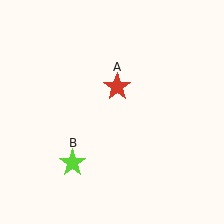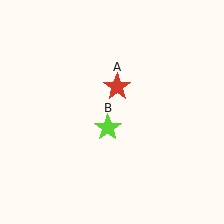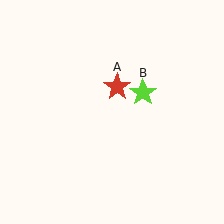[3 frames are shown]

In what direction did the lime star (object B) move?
The lime star (object B) moved up and to the right.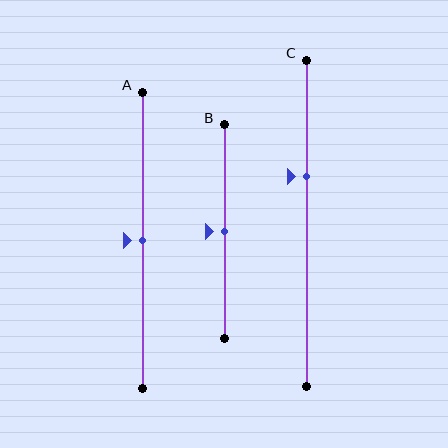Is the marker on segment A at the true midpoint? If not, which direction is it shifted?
Yes, the marker on segment A is at the true midpoint.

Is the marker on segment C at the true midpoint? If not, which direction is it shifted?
No, the marker on segment C is shifted upward by about 14% of the segment length.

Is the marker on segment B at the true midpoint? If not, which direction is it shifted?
Yes, the marker on segment B is at the true midpoint.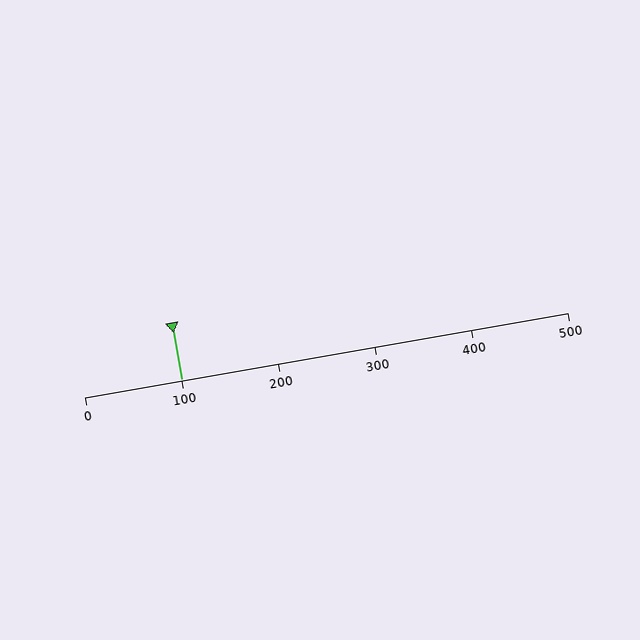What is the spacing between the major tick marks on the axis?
The major ticks are spaced 100 apart.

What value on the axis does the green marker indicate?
The marker indicates approximately 100.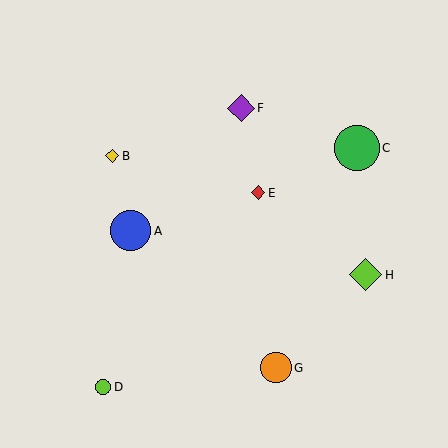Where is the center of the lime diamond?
The center of the lime diamond is at (366, 275).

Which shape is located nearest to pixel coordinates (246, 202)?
The red diamond (labeled E) at (258, 193) is nearest to that location.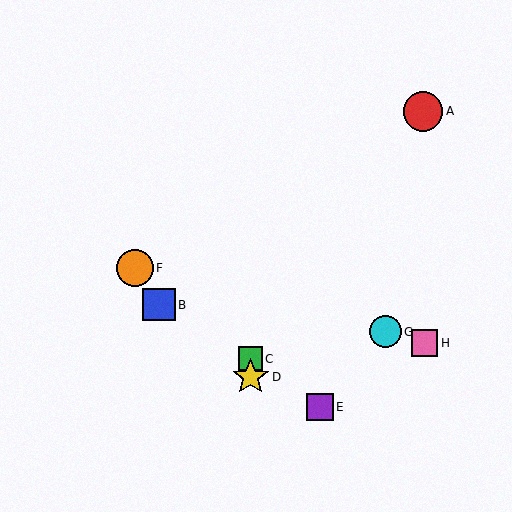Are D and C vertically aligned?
Yes, both are at x≈251.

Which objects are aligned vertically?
Objects C, D are aligned vertically.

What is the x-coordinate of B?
Object B is at x≈159.